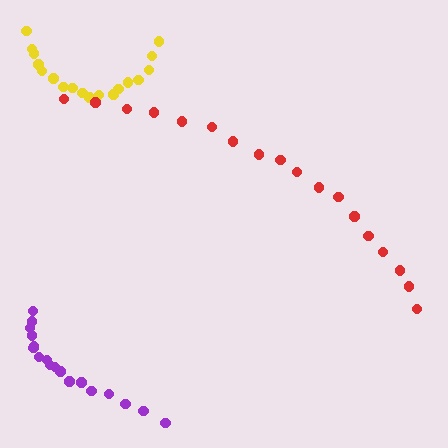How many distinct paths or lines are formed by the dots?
There are 3 distinct paths.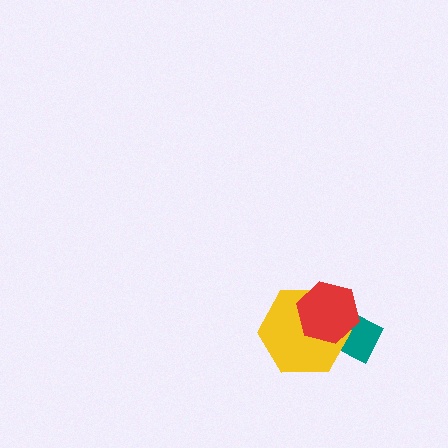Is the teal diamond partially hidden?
Yes, it is partially covered by another shape.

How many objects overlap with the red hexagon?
2 objects overlap with the red hexagon.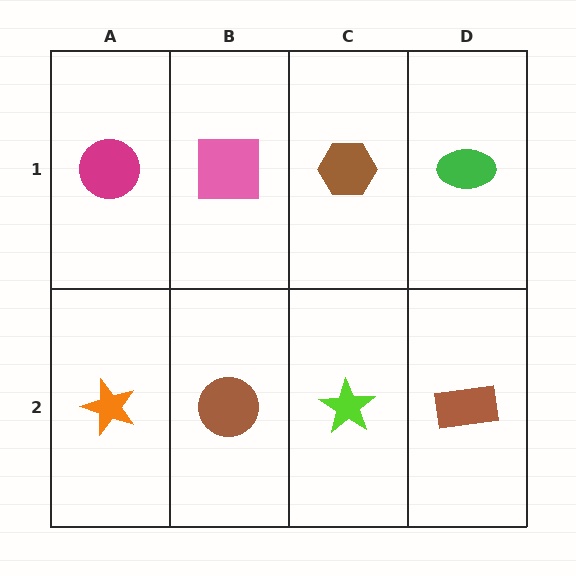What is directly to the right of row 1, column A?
A pink square.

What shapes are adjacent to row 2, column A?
A magenta circle (row 1, column A), a brown circle (row 2, column B).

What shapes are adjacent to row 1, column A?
An orange star (row 2, column A), a pink square (row 1, column B).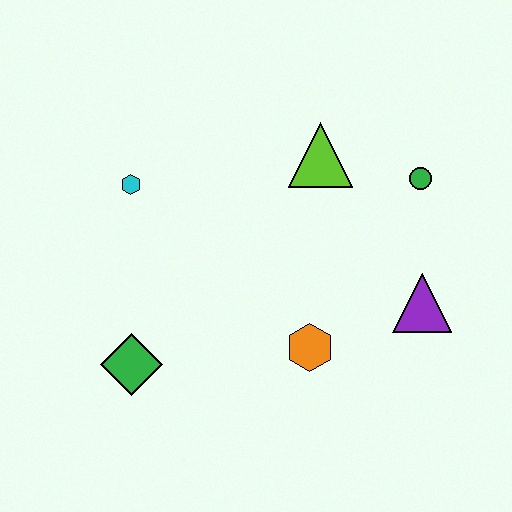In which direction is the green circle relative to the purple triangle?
The green circle is above the purple triangle.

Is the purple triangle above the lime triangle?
No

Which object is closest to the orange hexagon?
The purple triangle is closest to the orange hexagon.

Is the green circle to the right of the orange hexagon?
Yes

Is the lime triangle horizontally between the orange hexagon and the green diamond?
No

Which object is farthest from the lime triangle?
The green diamond is farthest from the lime triangle.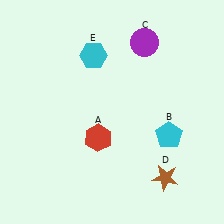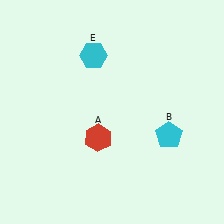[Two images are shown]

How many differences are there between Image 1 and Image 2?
There are 2 differences between the two images.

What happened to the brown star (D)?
The brown star (D) was removed in Image 2. It was in the bottom-right area of Image 1.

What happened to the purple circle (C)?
The purple circle (C) was removed in Image 2. It was in the top-right area of Image 1.